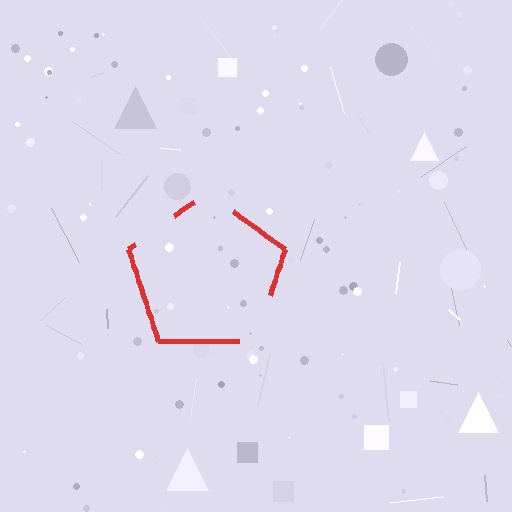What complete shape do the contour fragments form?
The contour fragments form a pentagon.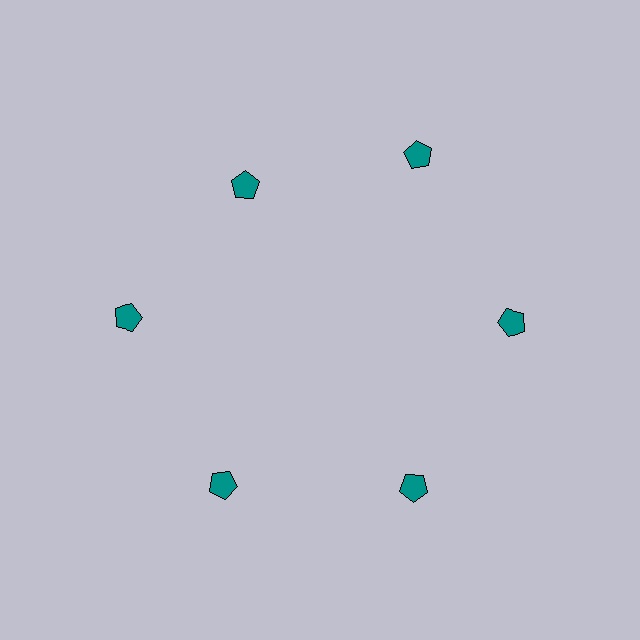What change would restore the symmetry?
The symmetry would be restored by moving it outward, back onto the ring so that all 6 pentagons sit at equal angles and equal distance from the center.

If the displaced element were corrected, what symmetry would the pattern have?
It would have 6-fold rotational symmetry — the pattern would map onto itself every 60 degrees.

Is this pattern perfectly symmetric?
No. The 6 teal pentagons are arranged in a ring, but one element near the 11 o'clock position is pulled inward toward the center, breaking the 6-fold rotational symmetry.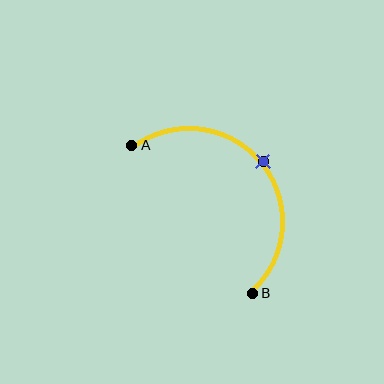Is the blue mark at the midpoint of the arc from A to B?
Yes. The blue mark lies on the arc at equal arc-length from both A and B — it is the arc midpoint.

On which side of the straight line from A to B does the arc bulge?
The arc bulges above and to the right of the straight line connecting A and B.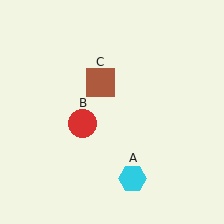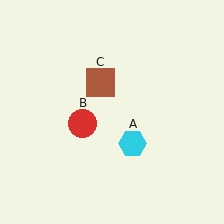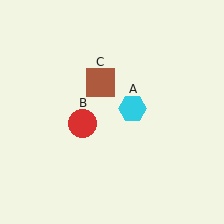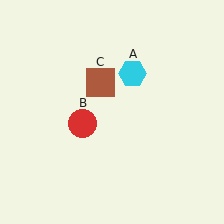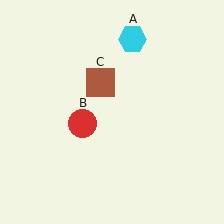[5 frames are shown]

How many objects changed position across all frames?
1 object changed position: cyan hexagon (object A).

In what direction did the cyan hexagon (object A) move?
The cyan hexagon (object A) moved up.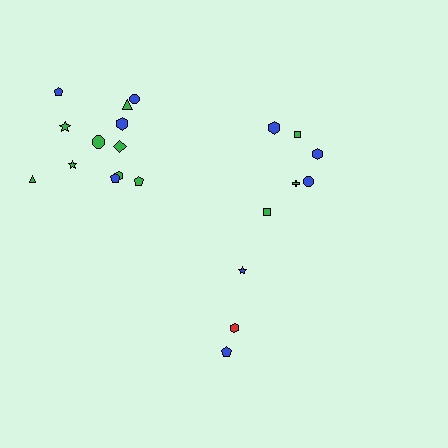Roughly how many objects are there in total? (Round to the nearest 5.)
Roughly 20 objects in total.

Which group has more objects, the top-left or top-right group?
The top-left group.